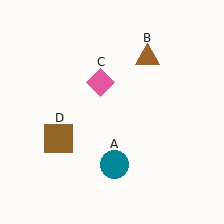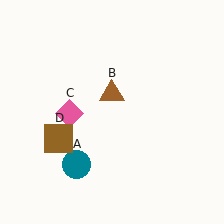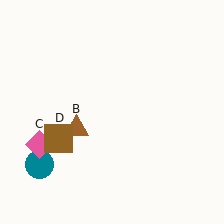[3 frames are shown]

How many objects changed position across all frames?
3 objects changed position: teal circle (object A), brown triangle (object B), pink diamond (object C).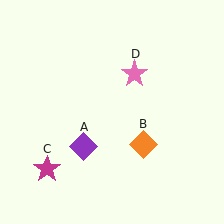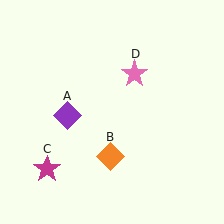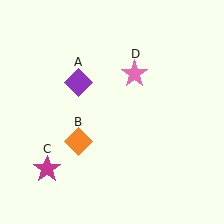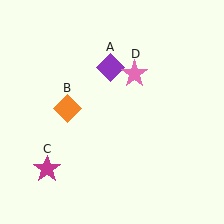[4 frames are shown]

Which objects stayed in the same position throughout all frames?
Magenta star (object C) and pink star (object D) remained stationary.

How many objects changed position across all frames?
2 objects changed position: purple diamond (object A), orange diamond (object B).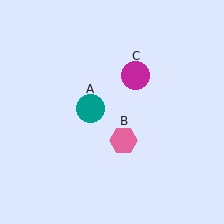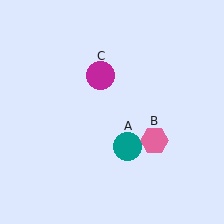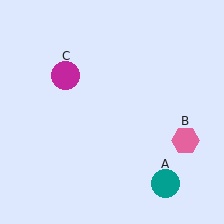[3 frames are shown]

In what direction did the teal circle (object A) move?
The teal circle (object A) moved down and to the right.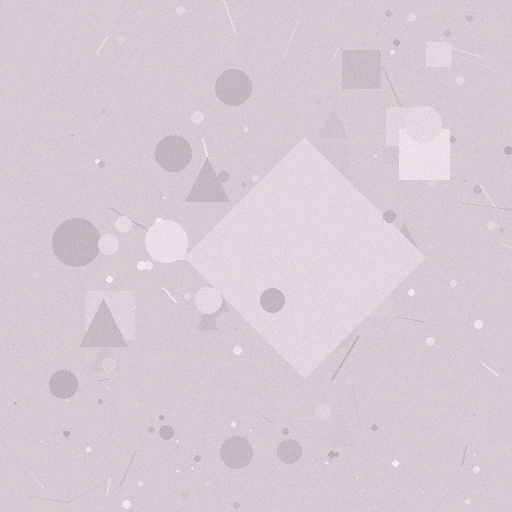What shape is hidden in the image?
A diamond is hidden in the image.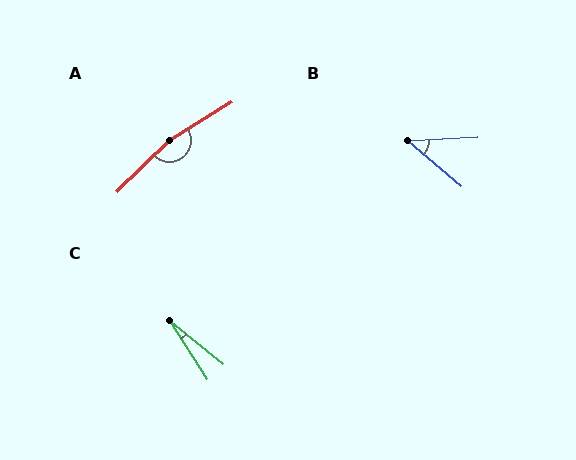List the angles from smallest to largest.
C (18°), B (43°), A (167°).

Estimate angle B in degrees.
Approximately 43 degrees.